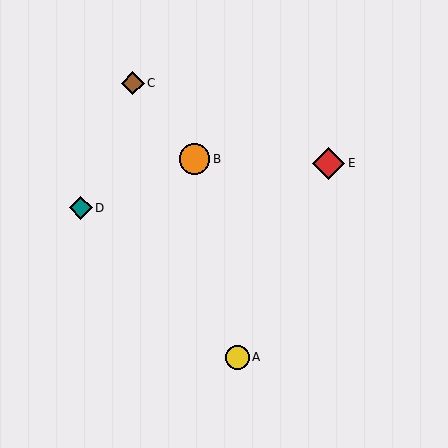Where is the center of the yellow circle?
The center of the yellow circle is at (238, 357).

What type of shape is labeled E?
Shape E is a red diamond.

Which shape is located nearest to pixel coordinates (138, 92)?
The brown diamond (labeled C) at (133, 83) is nearest to that location.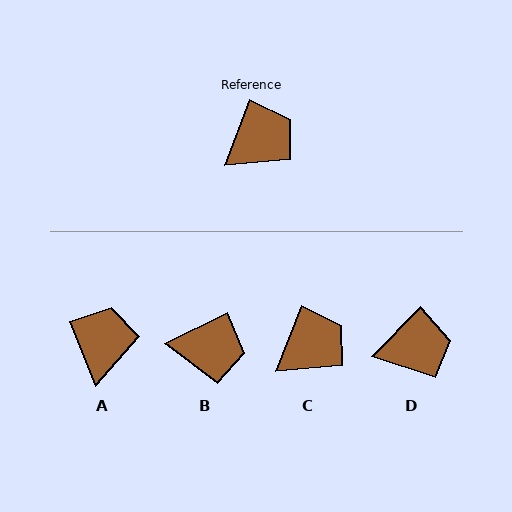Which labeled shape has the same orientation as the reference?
C.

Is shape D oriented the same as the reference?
No, it is off by about 23 degrees.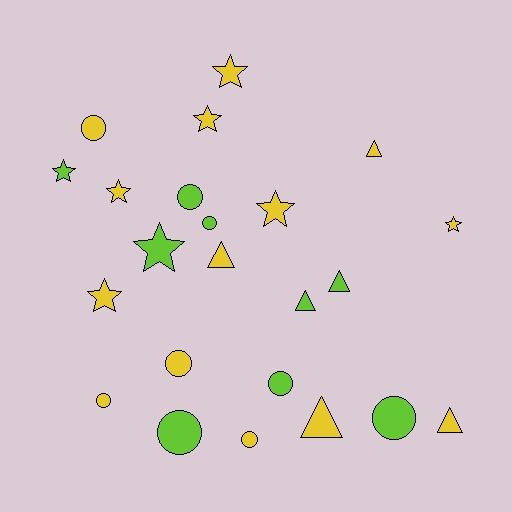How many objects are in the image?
There are 23 objects.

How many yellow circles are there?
There are 4 yellow circles.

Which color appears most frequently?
Yellow, with 14 objects.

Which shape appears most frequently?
Circle, with 9 objects.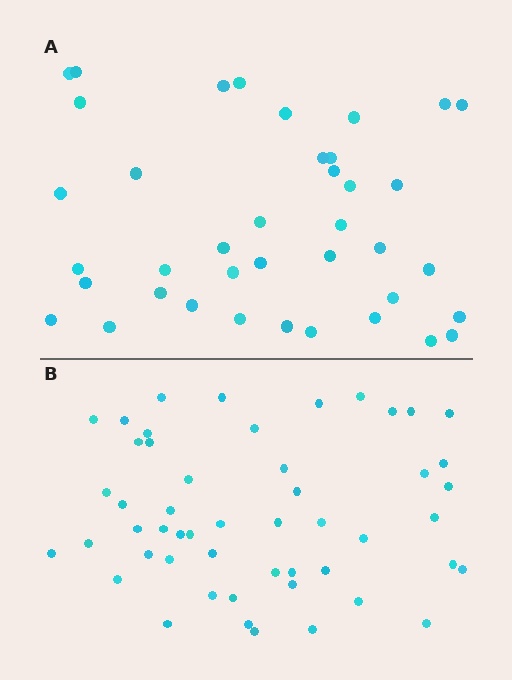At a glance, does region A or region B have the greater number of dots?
Region B (the bottom region) has more dots.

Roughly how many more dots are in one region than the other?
Region B has roughly 12 or so more dots than region A.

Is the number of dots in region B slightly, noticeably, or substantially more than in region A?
Region B has noticeably more, but not dramatically so. The ratio is roughly 1.3 to 1.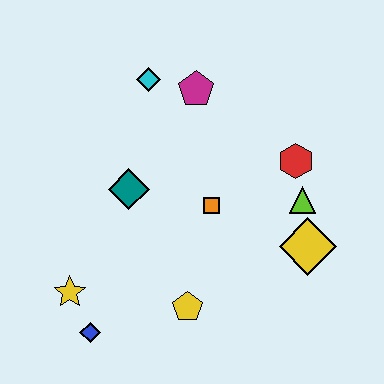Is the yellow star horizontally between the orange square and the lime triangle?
No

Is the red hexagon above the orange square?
Yes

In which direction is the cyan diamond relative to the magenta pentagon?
The cyan diamond is to the left of the magenta pentagon.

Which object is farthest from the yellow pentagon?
The cyan diamond is farthest from the yellow pentagon.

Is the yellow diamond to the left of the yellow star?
No